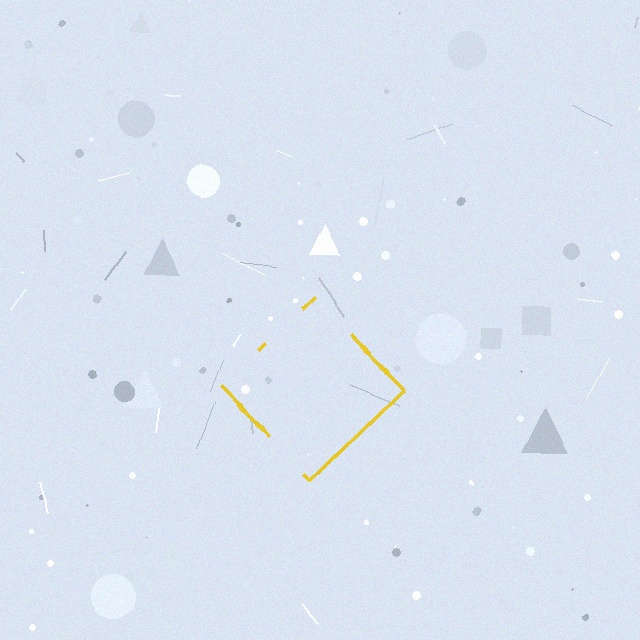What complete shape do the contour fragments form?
The contour fragments form a diamond.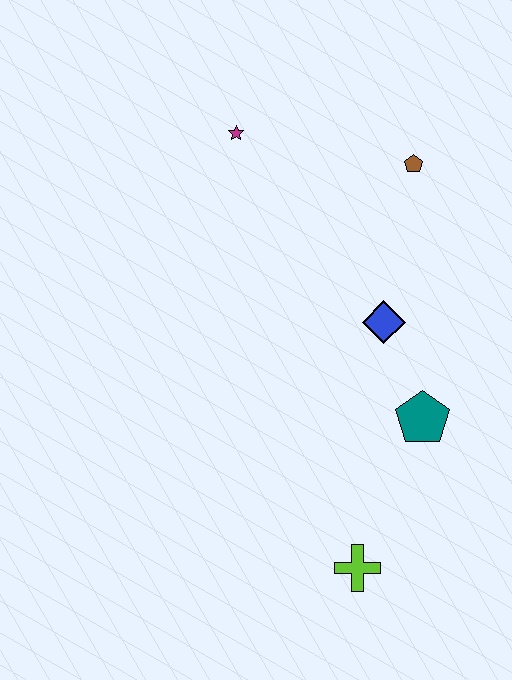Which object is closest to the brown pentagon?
The blue diamond is closest to the brown pentagon.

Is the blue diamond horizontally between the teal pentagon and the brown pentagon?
No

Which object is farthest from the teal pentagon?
The magenta star is farthest from the teal pentagon.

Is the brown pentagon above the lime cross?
Yes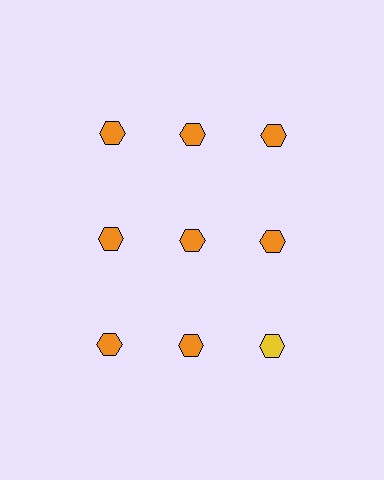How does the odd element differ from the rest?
It has a different color: yellow instead of orange.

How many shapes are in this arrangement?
There are 9 shapes arranged in a grid pattern.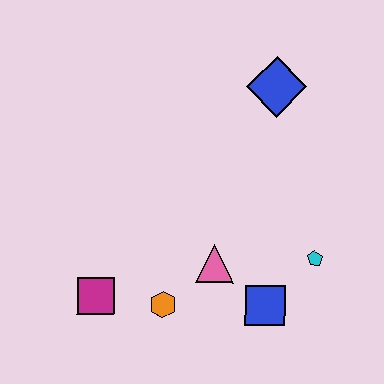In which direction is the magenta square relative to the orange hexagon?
The magenta square is to the left of the orange hexagon.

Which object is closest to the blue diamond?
The cyan pentagon is closest to the blue diamond.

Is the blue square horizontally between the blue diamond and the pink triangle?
Yes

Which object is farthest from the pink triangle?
The blue diamond is farthest from the pink triangle.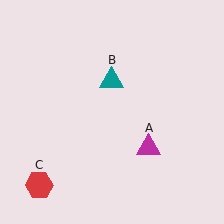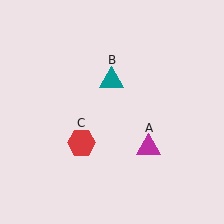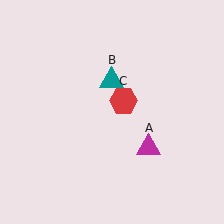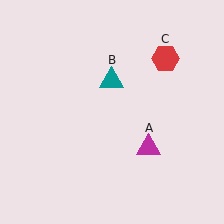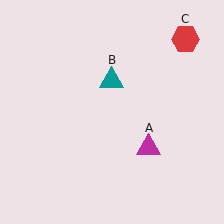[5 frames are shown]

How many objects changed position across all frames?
1 object changed position: red hexagon (object C).